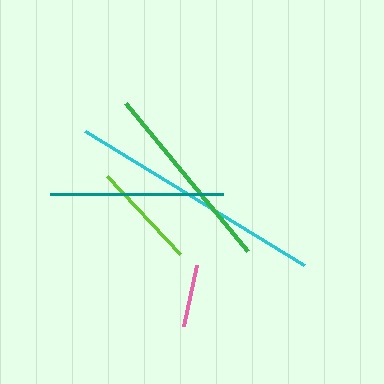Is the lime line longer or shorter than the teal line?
The teal line is longer than the lime line.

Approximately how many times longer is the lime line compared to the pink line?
The lime line is approximately 1.7 times the length of the pink line.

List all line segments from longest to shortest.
From longest to shortest: cyan, green, teal, lime, pink.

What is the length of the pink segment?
The pink segment is approximately 63 pixels long.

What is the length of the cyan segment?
The cyan segment is approximately 257 pixels long.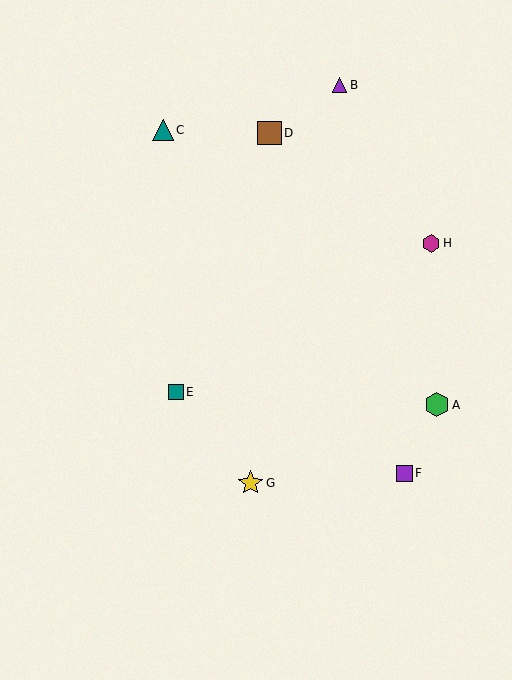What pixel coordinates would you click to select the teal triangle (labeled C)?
Click at (163, 130) to select the teal triangle C.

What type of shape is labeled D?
Shape D is a brown square.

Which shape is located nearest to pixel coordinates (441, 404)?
The green hexagon (labeled A) at (437, 405) is nearest to that location.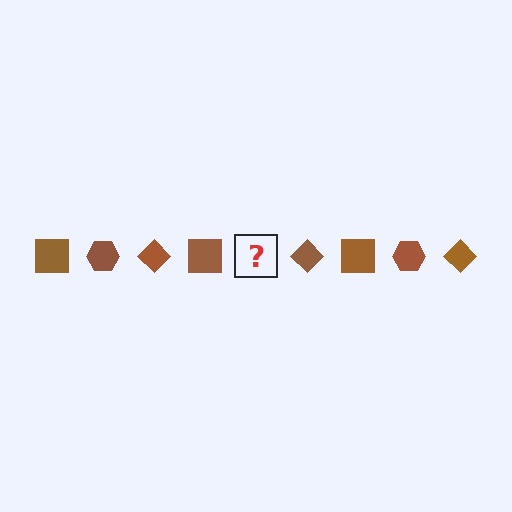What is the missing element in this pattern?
The missing element is a brown hexagon.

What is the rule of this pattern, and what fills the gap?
The rule is that the pattern cycles through square, hexagon, diamond shapes in brown. The gap should be filled with a brown hexagon.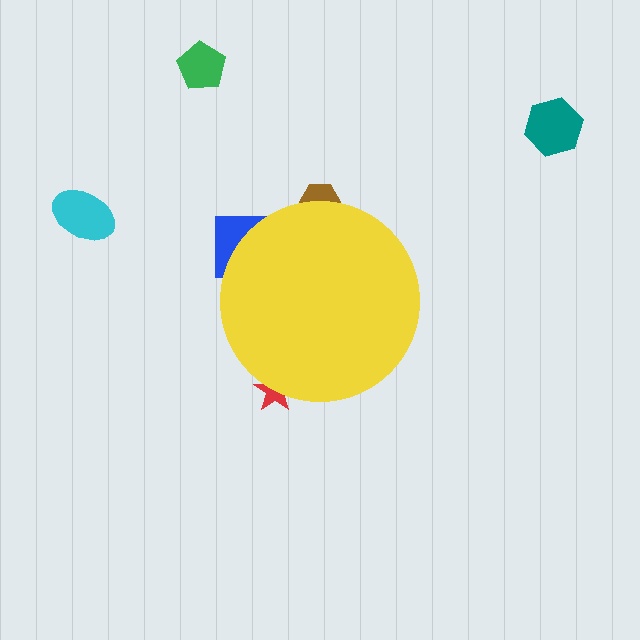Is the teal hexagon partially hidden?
No, the teal hexagon is fully visible.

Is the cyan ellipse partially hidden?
No, the cyan ellipse is fully visible.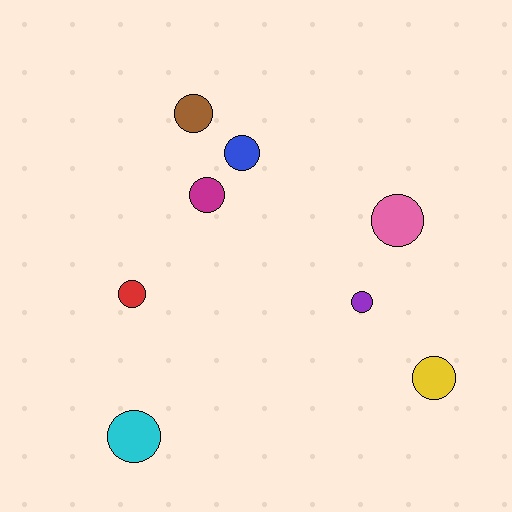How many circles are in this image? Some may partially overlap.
There are 8 circles.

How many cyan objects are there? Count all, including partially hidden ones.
There is 1 cyan object.